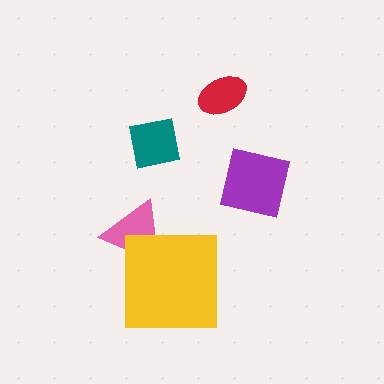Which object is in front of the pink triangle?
The yellow square is in front of the pink triangle.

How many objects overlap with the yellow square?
1 object overlaps with the yellow square.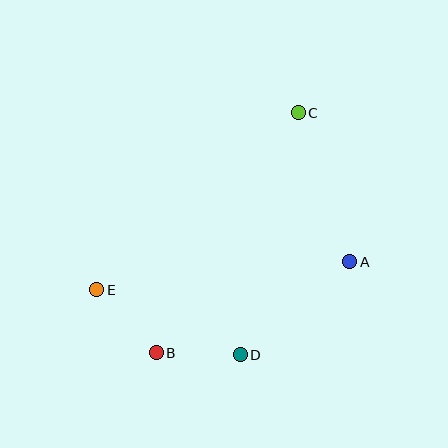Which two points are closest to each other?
Points B and D are closest to each other.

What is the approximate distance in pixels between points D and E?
The distance between D and E is approximately 158 pixels.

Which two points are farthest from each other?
Points B and C are farthest from each other.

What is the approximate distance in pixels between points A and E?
The distance between A and E is approximately 255 pixels.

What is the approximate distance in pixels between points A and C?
The distance between A and C is approximately 157 pixels.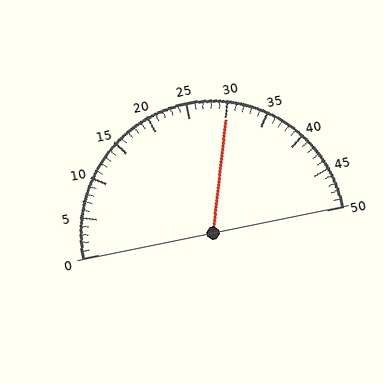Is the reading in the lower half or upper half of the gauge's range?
The reading is in the upper half of the range (0 to 50).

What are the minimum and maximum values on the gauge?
The gauge ranges from 0 to 50.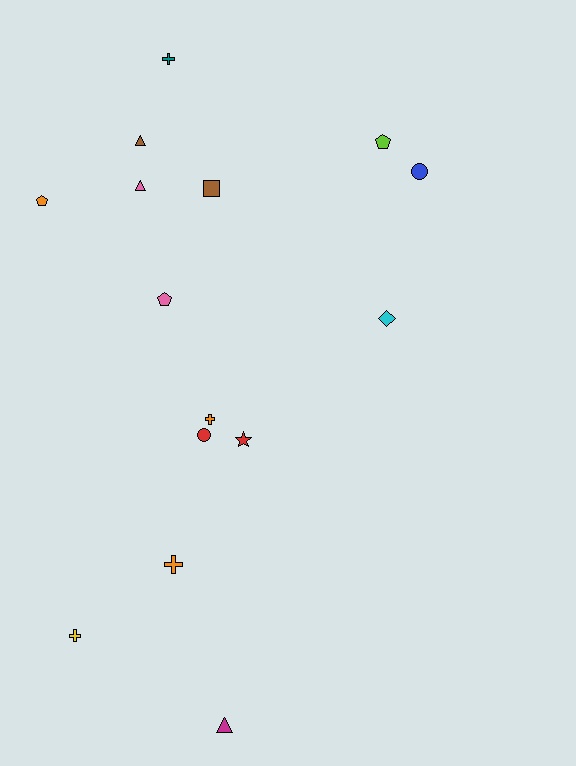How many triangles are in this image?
There are 3 triangles.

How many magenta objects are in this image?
There is 1 magenta object.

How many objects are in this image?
There are 15 objects.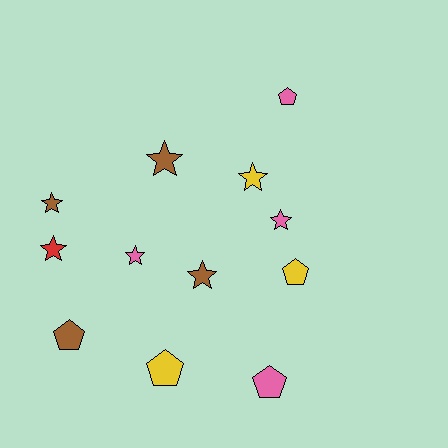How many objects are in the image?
There are 12 objects.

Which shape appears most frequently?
Star, with 7 objects.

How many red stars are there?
There is 1 red star.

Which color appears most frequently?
Brown, with 4 objects.